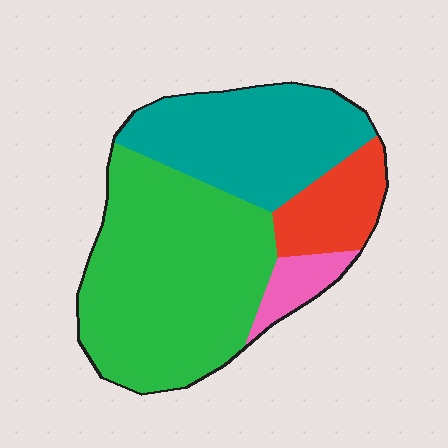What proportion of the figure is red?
Red takes up about one eighth (1/8) of the figure.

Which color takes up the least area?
Pink, at roughly 5%.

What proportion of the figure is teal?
Teal takes up between a quarter and a half of the figure.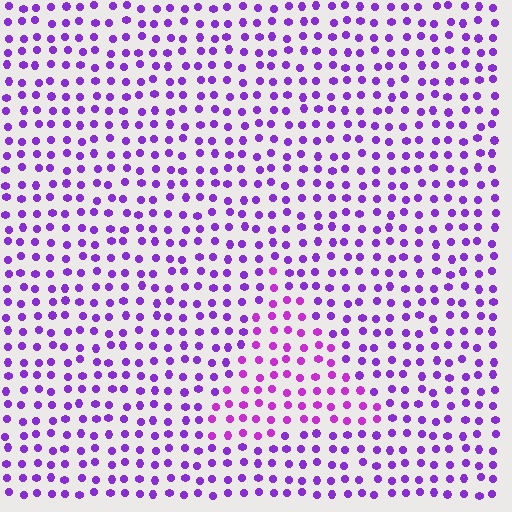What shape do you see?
I see a triangle.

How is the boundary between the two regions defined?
The boundary is defined purely by a slight shift in hue (about 24 degrees). Spacing, size, and orientation are identical on both sides.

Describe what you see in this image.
The image is filled with small purple elements in a uniform arrangement. A triangle-shaped region is visible where the elements are tinted to a slightly different hue, forming a subtle color boundary.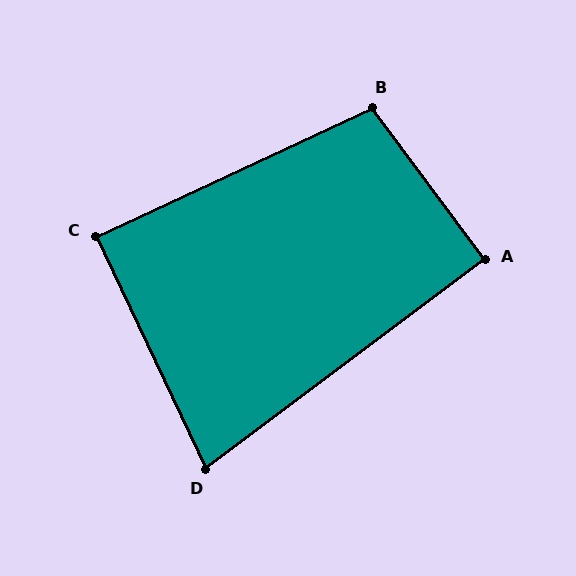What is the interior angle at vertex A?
Approximately 90 degrees (approximately right).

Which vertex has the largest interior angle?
B, at approximately 102 degrees.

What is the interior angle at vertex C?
Approximately 90 degrees (approximately right).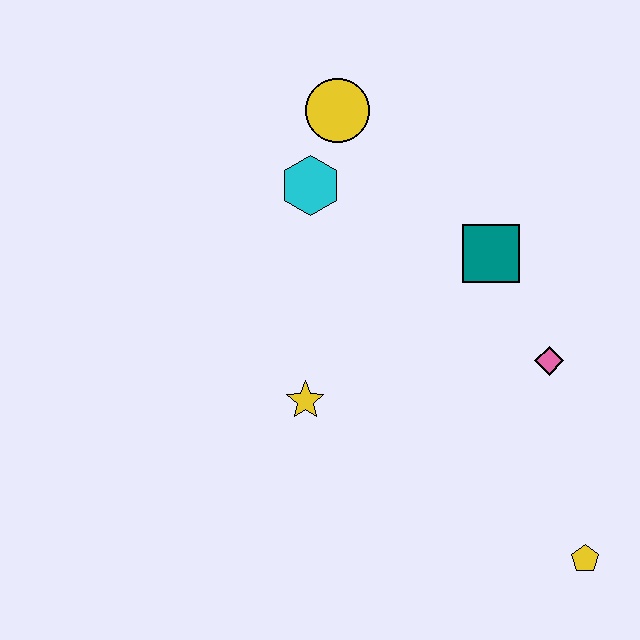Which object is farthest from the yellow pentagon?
The yellow circle is farthest from the yellow pentagon.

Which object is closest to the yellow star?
The cyan hexagon is closest to the yellow star.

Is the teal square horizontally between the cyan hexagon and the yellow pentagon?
Yes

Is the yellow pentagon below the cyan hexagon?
Yes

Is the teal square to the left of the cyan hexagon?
No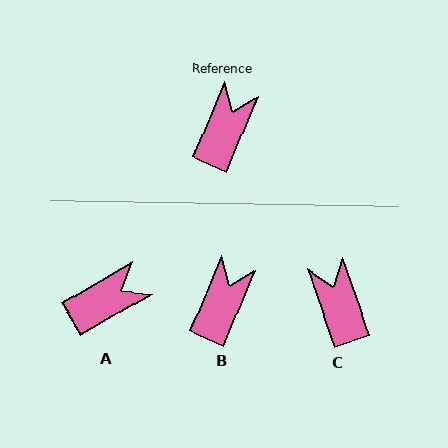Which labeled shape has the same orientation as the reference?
B.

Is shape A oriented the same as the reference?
No, it is off by about 37 degrees.